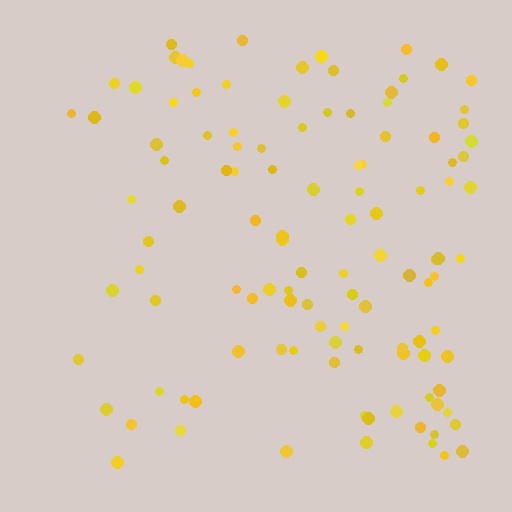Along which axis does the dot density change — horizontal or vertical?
Horizontal.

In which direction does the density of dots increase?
From left to right, with the right side densest.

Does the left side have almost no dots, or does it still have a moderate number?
Still a moderate number, just noticeably fewer than the right.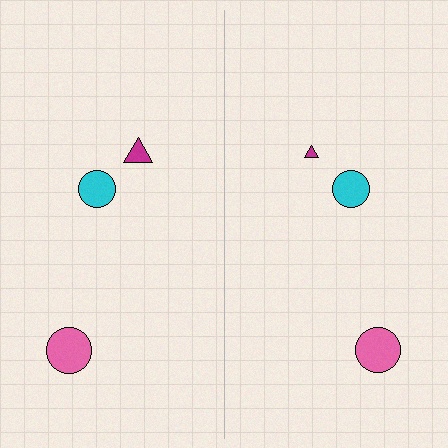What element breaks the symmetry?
The magenta triangle on the right side has a different size than its mirror counterpart.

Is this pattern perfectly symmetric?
No, the pattern is not perfectly symmetric. The magenta triangle on the right side has a different size than its mirror counterpart.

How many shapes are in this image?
There are 6 shapes in this image.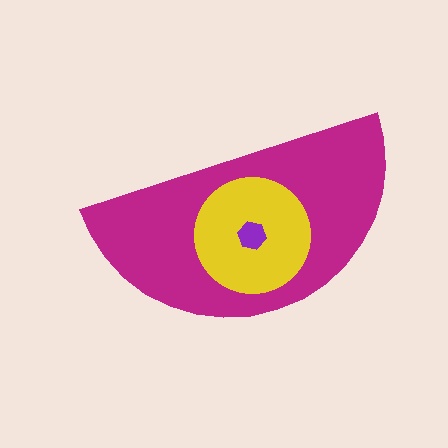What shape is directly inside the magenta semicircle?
The yellow circle.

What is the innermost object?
The purple hexagon.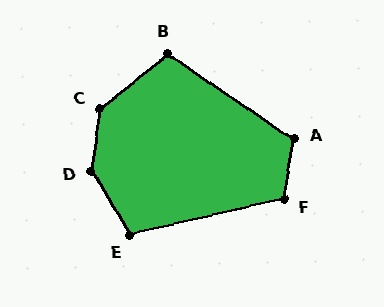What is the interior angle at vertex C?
Approximately 137 degrees (obtuse).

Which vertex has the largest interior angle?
D, at approximately 141 degrees.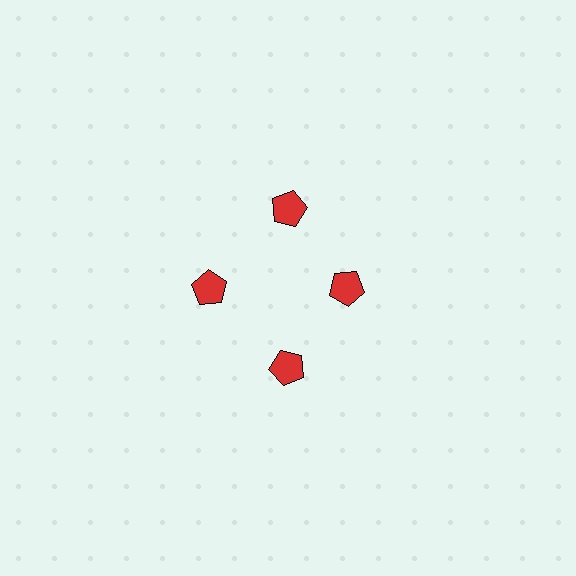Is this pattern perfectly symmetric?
No. The 4 red pentagons are arranged in a ring, but one element near the 3 o'clock position is pulled inward toward the center, breaking the 4-fold rotational symmetry.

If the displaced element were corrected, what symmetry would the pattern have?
It would have 4-fold rotational symmetry — the pattern would map onto itself every 90 degrees.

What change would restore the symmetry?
The symmetry would be restored by moving it outward, back onto the ring so that all 4 pentagons sit at equal angles and equal distance from the center.